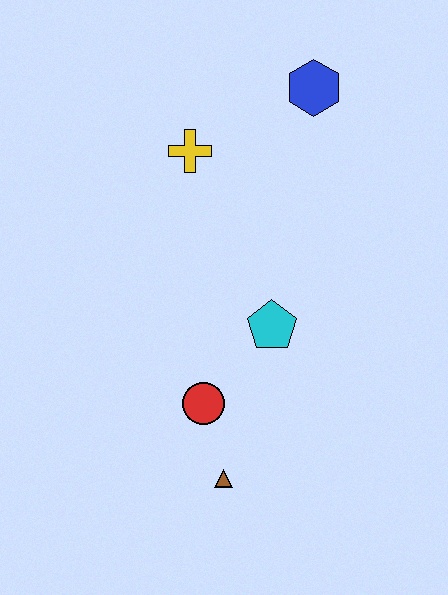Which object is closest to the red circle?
The brown triangle is closest to the red circle.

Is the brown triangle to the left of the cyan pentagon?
Yes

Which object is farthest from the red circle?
The blue hexagon is farthest from the red circle.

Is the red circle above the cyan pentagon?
No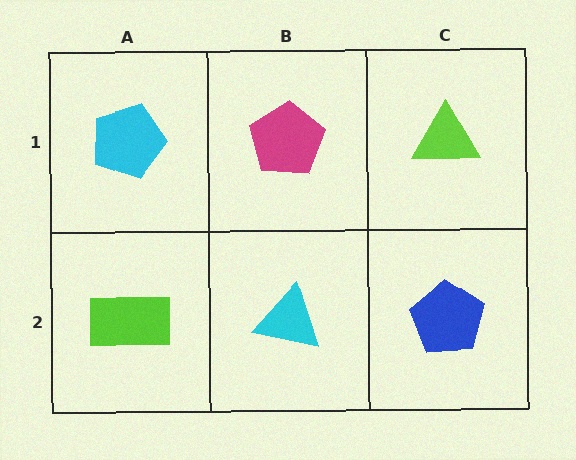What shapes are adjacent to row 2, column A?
A cyan pentagon (row 1, column A), a cyan triangle (row 2, column B).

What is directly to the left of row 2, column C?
A cyan triangle.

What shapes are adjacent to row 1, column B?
A cyan triangle (row 2, column B), a cyan pentagon (row 1, column A), a lime triangle (row 1, column C).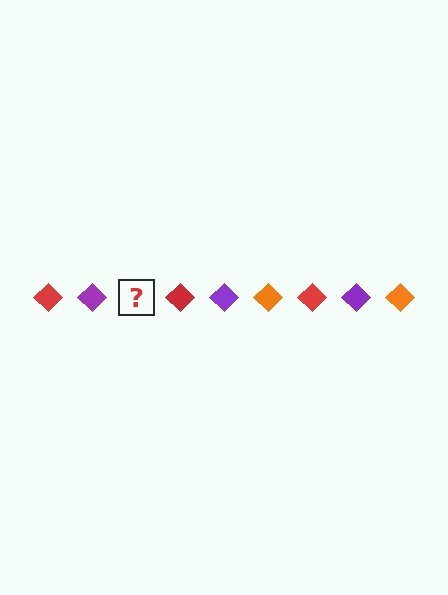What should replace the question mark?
The question mark should be replaced with an orange diamond.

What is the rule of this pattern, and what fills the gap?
The rule is that the pattern cycles through red, purple, orange diamonds. The gap should be filled with an orange diamond.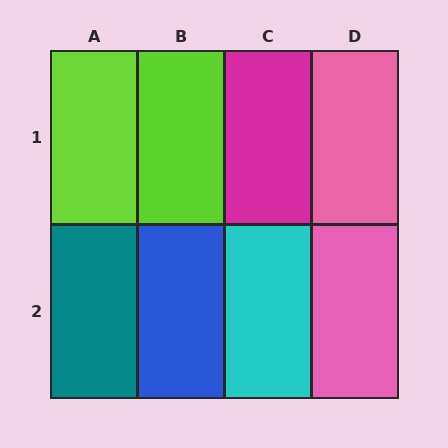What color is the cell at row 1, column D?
Pink.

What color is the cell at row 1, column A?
Lime.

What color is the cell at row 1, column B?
Lime.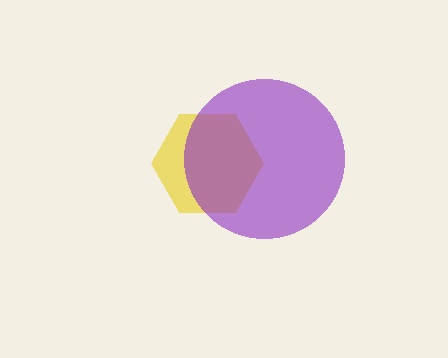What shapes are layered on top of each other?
The layered shapes are: a yellow hexagon, a purple circle.